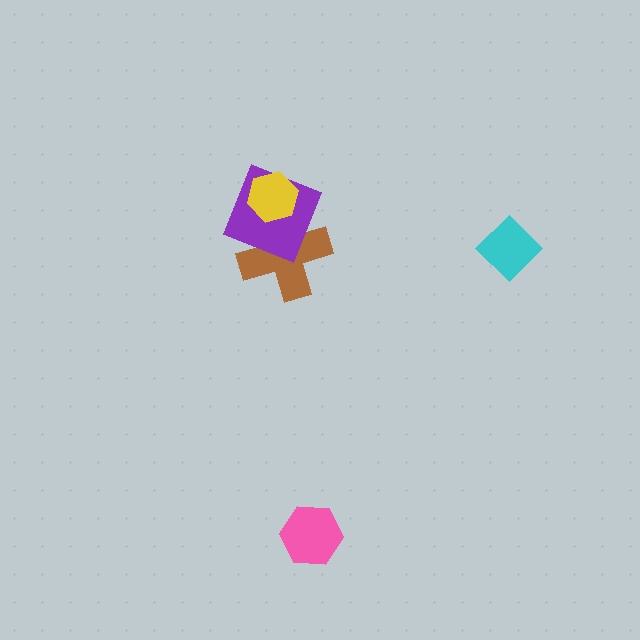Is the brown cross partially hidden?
Yes, it is partially covered by another shape.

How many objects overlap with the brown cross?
2 objects overlap with the brown cross.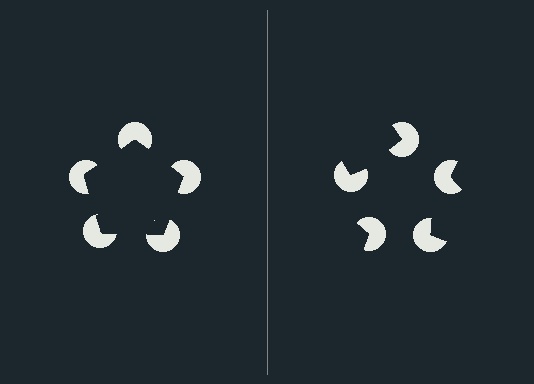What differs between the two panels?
The pac-man discs are positioned identically on both sides; only the wedge orientations differ. On the left they align to a pentagon; on the right they are misaligned.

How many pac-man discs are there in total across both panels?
10 — 5 on each side.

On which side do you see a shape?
An illusory pentagon appears on the left side. On the right side the wedge cuts are rotated, so no coherent shape forms.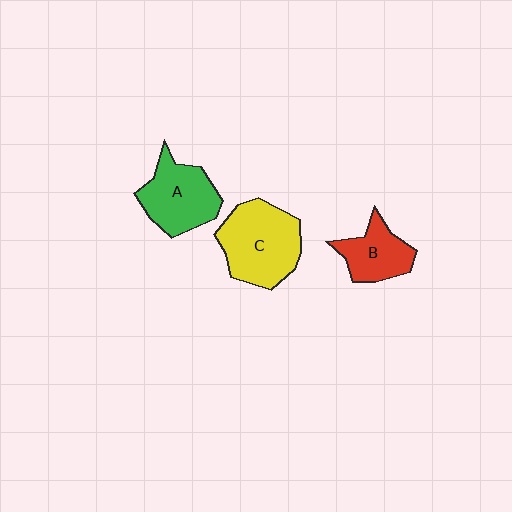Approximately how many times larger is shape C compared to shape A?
Approximately 1.2 times.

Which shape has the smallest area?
Shape B (red).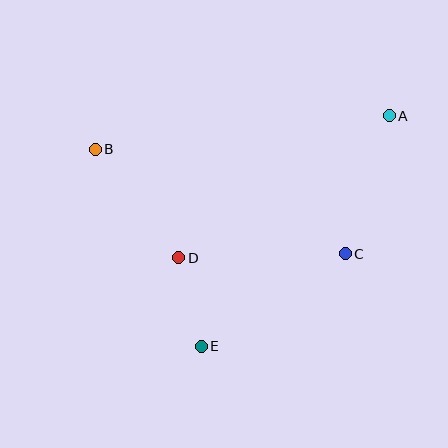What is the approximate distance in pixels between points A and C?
The distance between A and C is approximately 145 pixels.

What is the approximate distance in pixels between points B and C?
The distance between B and C is approximately 271 pixels.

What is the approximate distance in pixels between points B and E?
The distance between B and E is approximately 224 pixels.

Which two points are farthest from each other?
Points A and E are farthest from each other.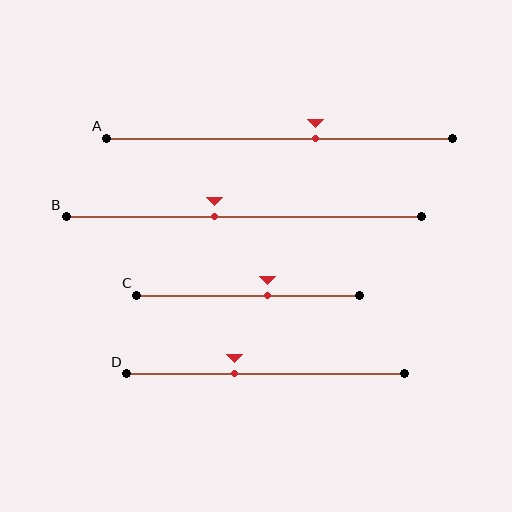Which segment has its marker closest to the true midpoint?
Segment B has its marker closest to the true midpoint.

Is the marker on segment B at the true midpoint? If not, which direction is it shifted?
No, the marker on segment B is shifted to the left by about 8% of the segment length.